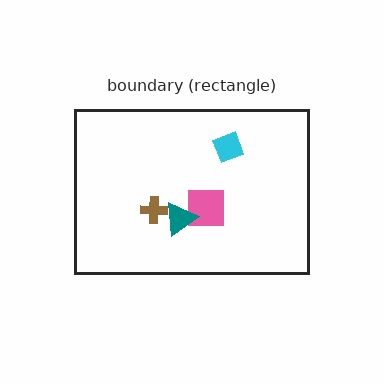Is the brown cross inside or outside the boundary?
Inside.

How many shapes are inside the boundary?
4 inside, 0 outside.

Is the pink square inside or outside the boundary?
Inside.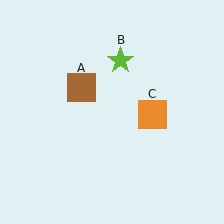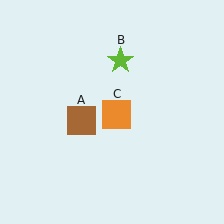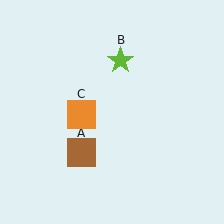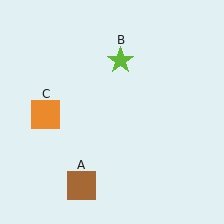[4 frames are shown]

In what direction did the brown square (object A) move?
The brown square (object A) moved down.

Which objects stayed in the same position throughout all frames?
Lime star (object B) remained stationary.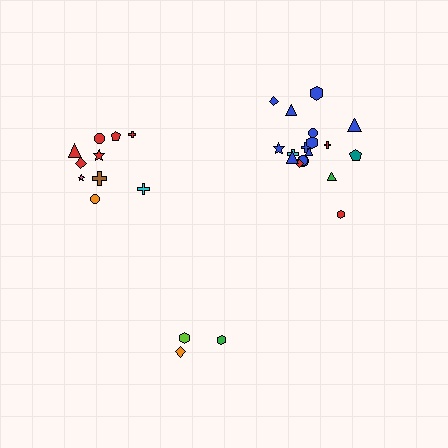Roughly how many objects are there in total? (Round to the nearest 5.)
Roughly 30 objects in total.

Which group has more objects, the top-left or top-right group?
The top-right group.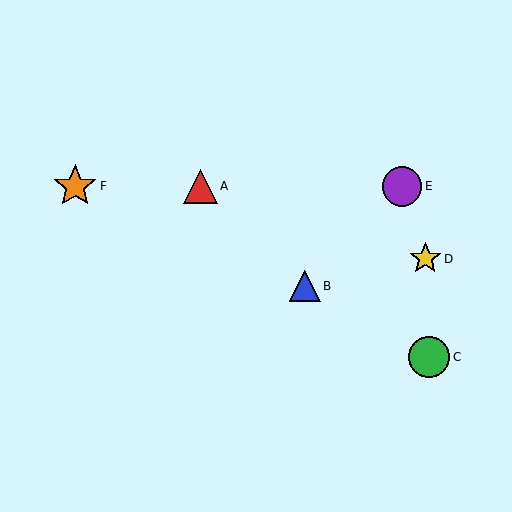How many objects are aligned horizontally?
3 objects (A, E, F) are aligned horizontally.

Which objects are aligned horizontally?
Objects A, E, F are aligned horizontally.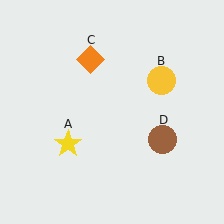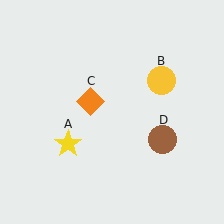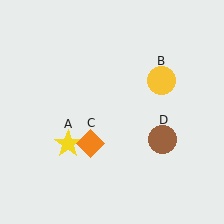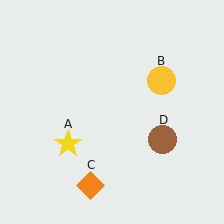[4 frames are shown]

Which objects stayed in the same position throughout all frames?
Yellow star (object A) and yellow circle (object B) and brown circle (object D) remained stationary.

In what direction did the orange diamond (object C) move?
The orange diamond (object C) moved down.